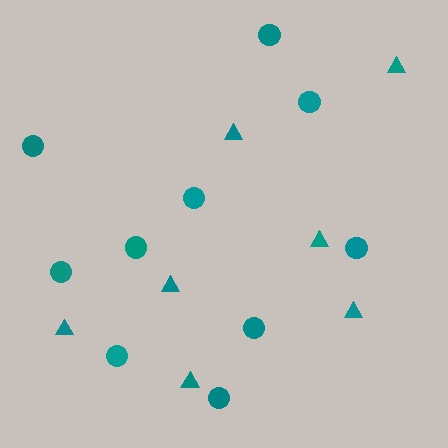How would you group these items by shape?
There are 2 groups: one group of triangles (7) and one group of circles (10).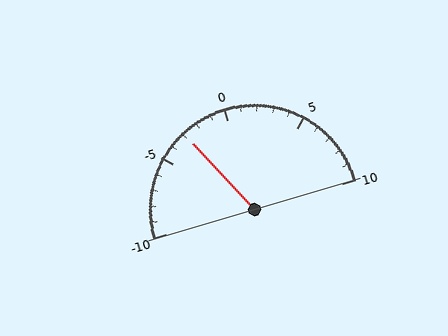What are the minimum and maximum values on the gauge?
The gauge ranges from -10 to 10.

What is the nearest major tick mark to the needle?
The nearest major tick mark is -5.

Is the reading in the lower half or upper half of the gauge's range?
The reading is in the lower half of the range (-10 to 10).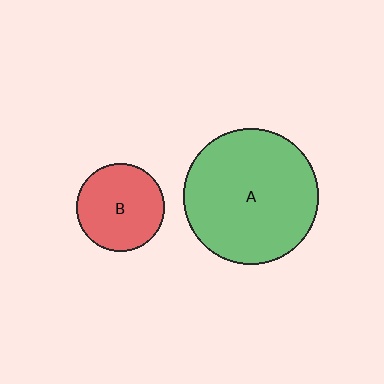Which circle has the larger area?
Circle A (green).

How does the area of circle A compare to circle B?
Approximately 2.4 times.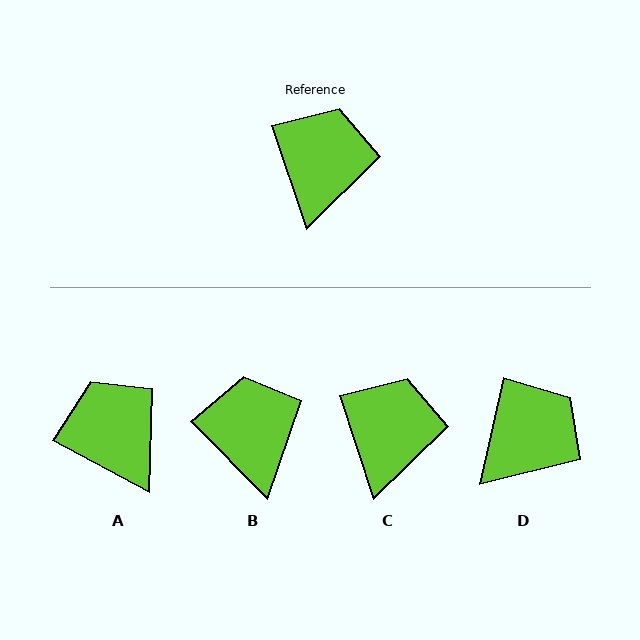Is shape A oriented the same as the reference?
No, it is off by about 44 degrees.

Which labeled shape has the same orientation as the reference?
C.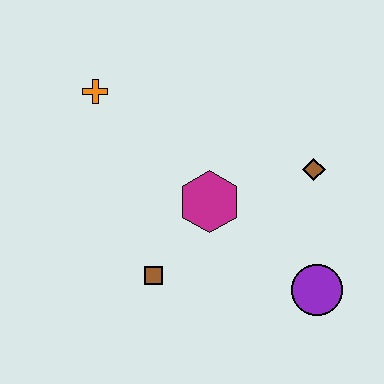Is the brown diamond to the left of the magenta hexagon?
No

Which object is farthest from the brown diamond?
The orange cross is farthest from the brown diamond.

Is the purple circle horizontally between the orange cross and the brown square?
No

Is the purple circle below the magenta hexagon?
Yes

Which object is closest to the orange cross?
The magenta hexagon is closest to the orange cross.